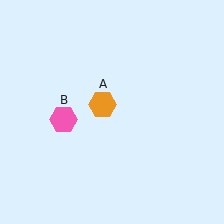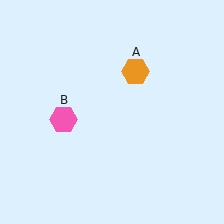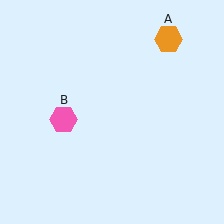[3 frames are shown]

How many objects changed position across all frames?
1 object changed position: orange hexagon (object A).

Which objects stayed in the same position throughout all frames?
Pink hexagon (object B) remained stationary.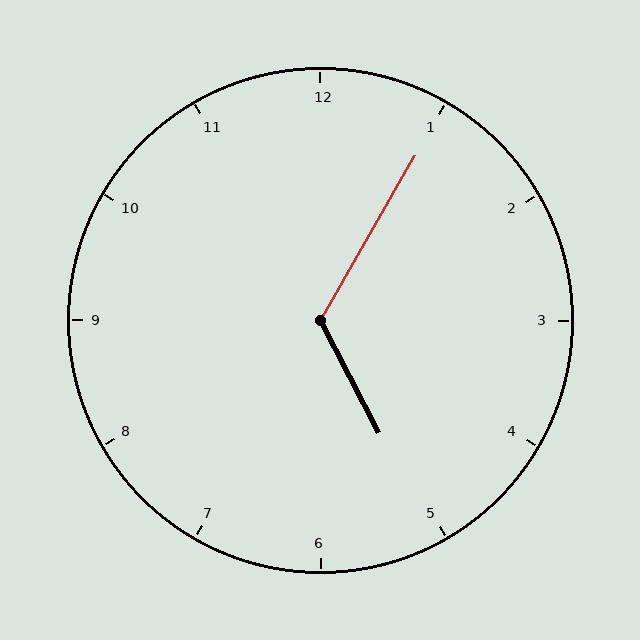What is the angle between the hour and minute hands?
Approximately 122 degrees.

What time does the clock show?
5:05.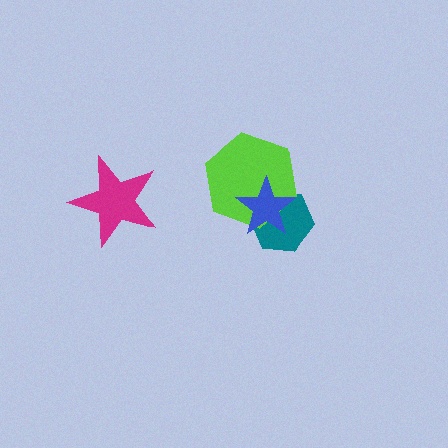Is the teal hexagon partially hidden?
Yes, it is partially covered by another shape.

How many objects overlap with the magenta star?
0 objects overlap with the magenta star.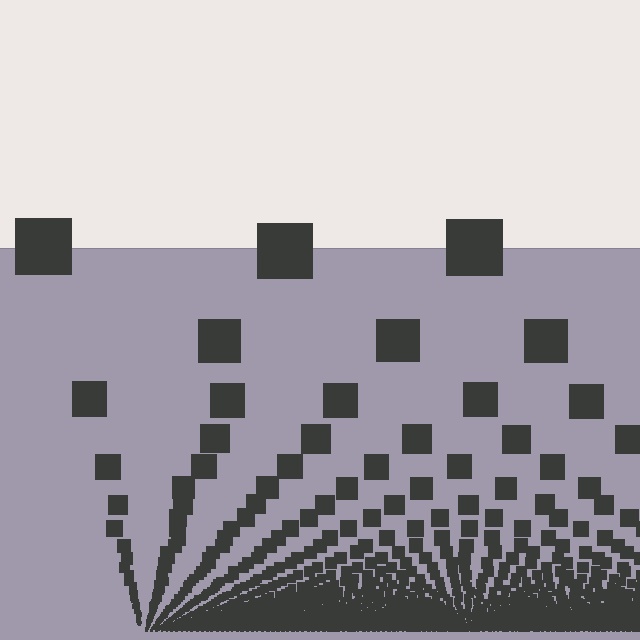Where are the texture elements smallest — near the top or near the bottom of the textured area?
Near the bottom.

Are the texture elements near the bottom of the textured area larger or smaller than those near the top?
Smaller. The gradient is inverted — elements near the bottom are smaller and denser.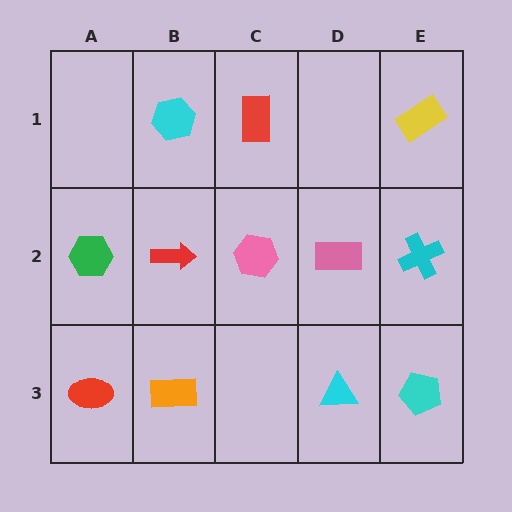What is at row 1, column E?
A yellow rectangle.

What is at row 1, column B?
A cyan hexagon.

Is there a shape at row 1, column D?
No, that cell is empty.